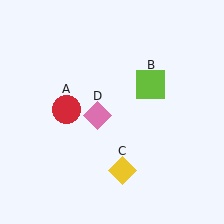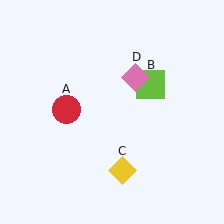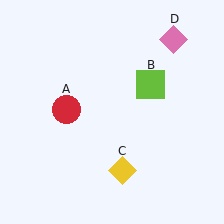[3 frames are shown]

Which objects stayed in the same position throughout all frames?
Red circle (object A) and lime square (object B) and yellow diamond (object C) remained stationary.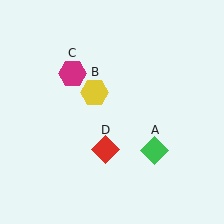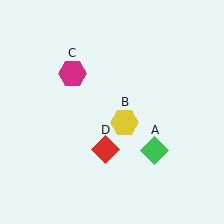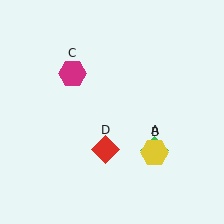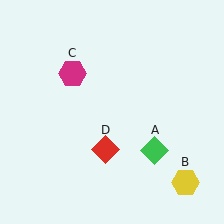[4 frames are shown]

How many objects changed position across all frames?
1 object changed position: yellow hexagon (object B).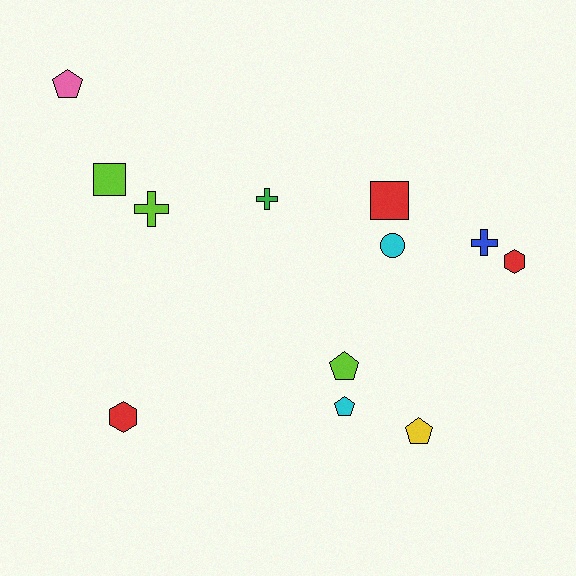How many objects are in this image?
There are 12 objects.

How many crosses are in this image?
There are 3 crosses.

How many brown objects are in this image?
There are no brown objects.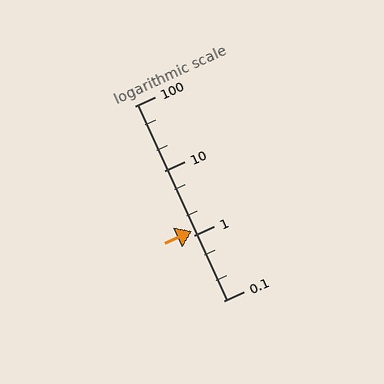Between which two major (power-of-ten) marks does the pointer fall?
The pointer is between 1 and 10.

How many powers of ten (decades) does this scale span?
The scale spans 3 decades, from 0.1 to 100.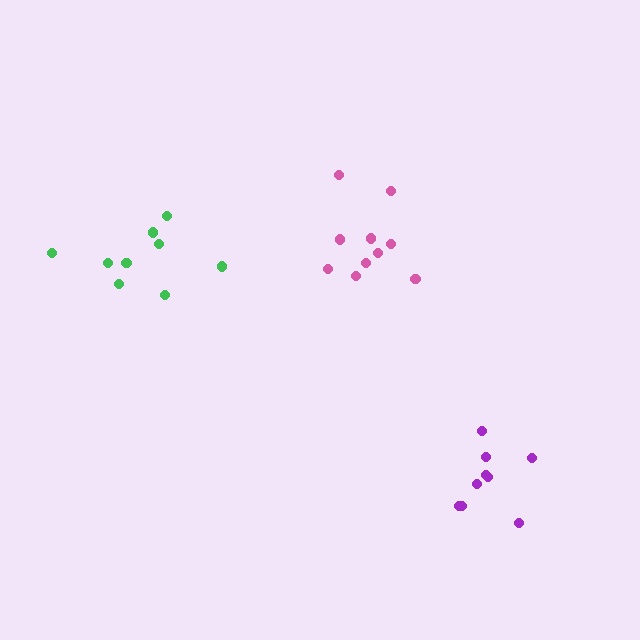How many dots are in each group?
Group 1: 10 dots, Group 2: 9 dots, Group 3: 9 dots (28 total).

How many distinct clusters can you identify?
There are 3 distinct clusters.